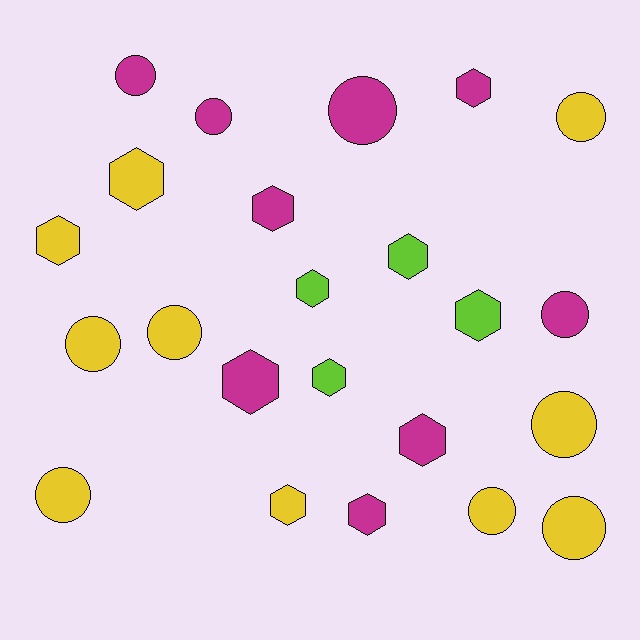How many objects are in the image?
There are 23 objects.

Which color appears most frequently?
Yellow, with 10 objects.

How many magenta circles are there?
There are 4 magenta circles.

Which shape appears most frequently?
Hexagon, with 12 objects.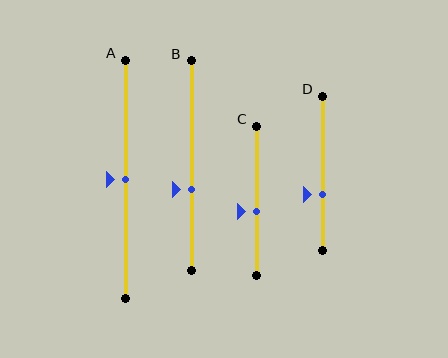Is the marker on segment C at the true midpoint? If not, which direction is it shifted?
No, the marker on segment C is shifted downward by about 7% of the segment length.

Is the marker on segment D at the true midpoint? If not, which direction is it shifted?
No, the marker on segment D is shifted downward by about 14% of the segment length.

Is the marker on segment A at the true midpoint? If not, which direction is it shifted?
Yes, the marker on segment A is at the true midpoint.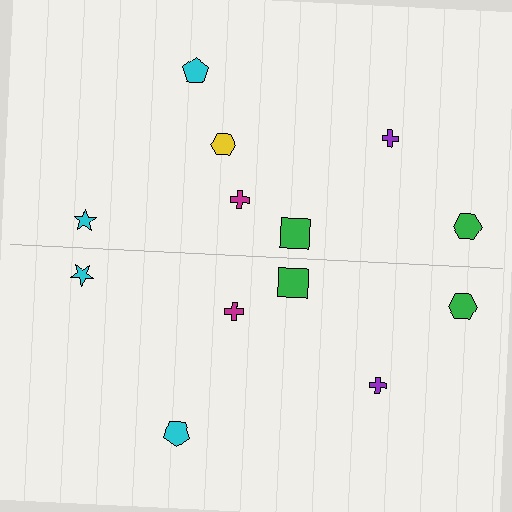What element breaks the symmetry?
A yellow hexagon is missing from the bottom side.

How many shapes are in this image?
There are 13 shapes in this image.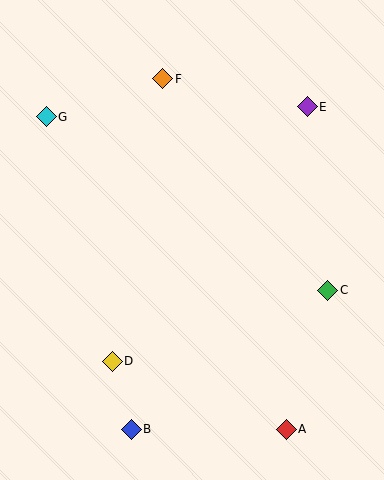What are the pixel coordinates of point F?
Point F is at (163, 79).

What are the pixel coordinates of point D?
Point D is at (112, 361).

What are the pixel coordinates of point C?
Point C is at (328, 290).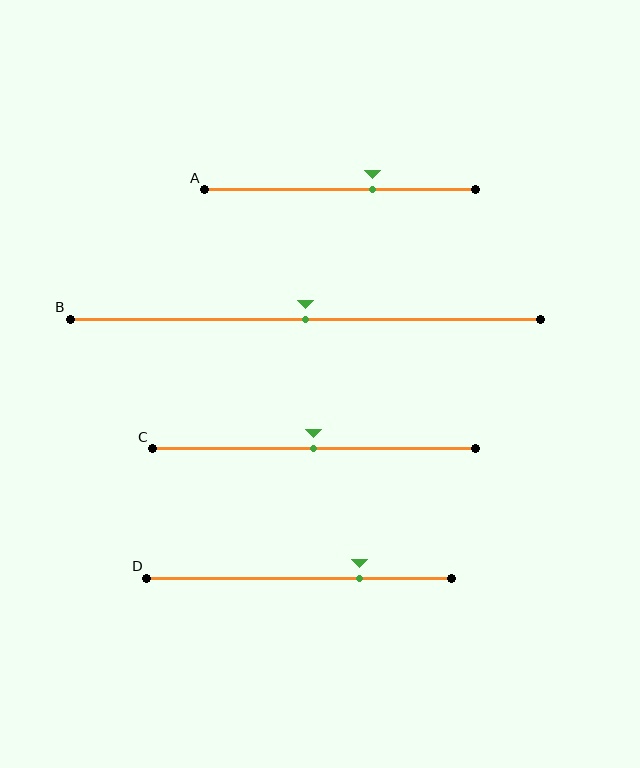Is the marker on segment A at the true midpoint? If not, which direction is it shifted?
No, the marker on segment A is shifted to the right by about 12% of the segment length.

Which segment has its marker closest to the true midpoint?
Segment B has its marker closest to the true midpoint.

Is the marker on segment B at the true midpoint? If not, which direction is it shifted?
Yes, the marker on segment B is at the true midpoint.